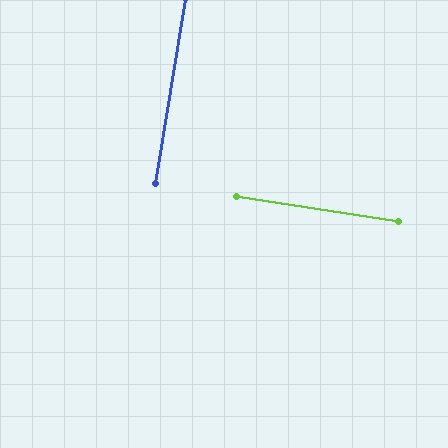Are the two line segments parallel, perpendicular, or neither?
Perpendicular — they meet at approximately 90°.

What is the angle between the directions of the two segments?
Approximately 90 degrees.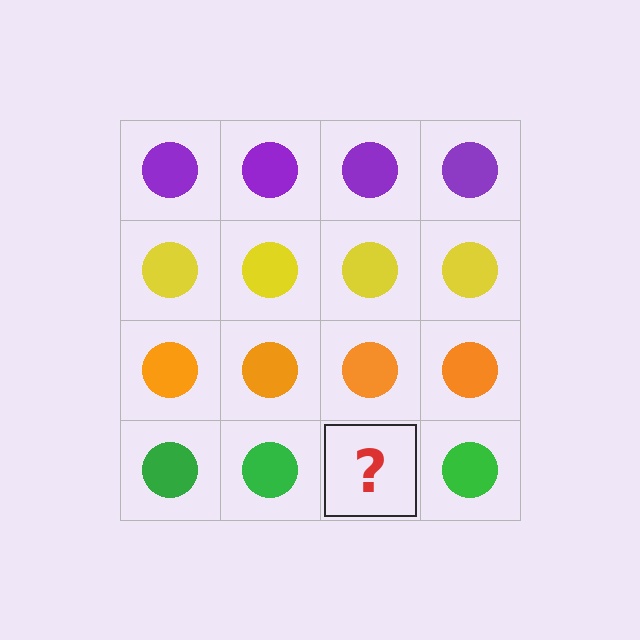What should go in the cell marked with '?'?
The missing cell should contain a green circle.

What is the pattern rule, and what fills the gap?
The rule is that each row has a consistent color. The gap should be filled with a green circle.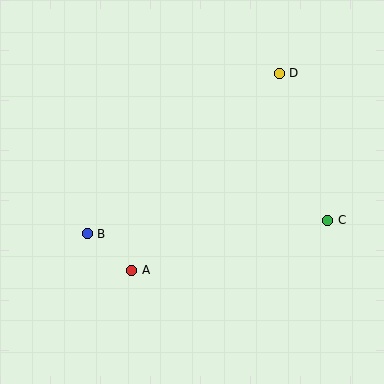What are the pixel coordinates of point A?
Point A is at (132, 270).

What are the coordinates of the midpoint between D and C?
The midpoint between D and C is at (303, 147).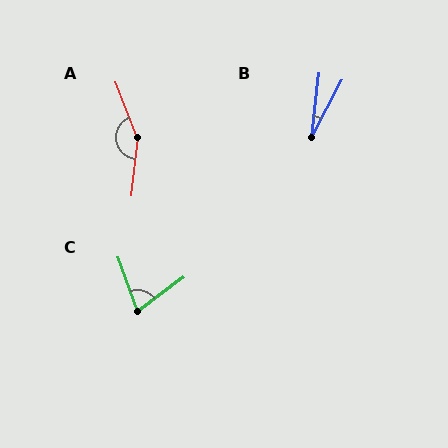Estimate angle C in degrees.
Approximately 73 degrees.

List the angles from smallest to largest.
B (21°), C (73°), A (152°).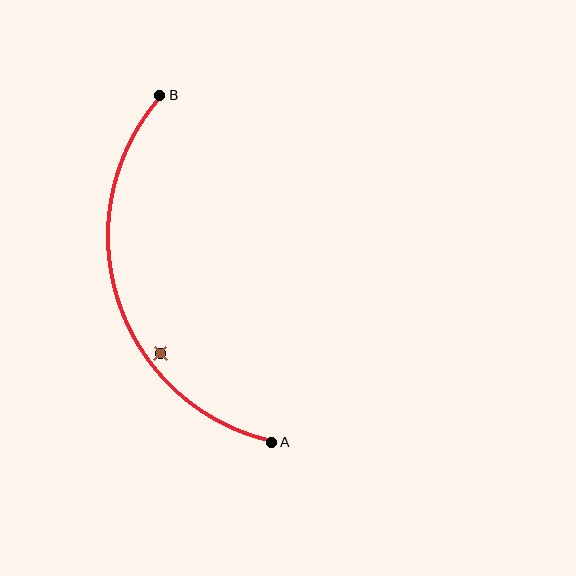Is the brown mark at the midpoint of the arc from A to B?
No — the brown mark does not lie on the arc at all. It sits slightly inside the curve.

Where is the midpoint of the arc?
The arc midpoint is the point on the curve farthest from the straight line joining A and B. It sits to the left of that line.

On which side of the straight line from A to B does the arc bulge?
The arc bulges to the left of the straight line connecting A and B.